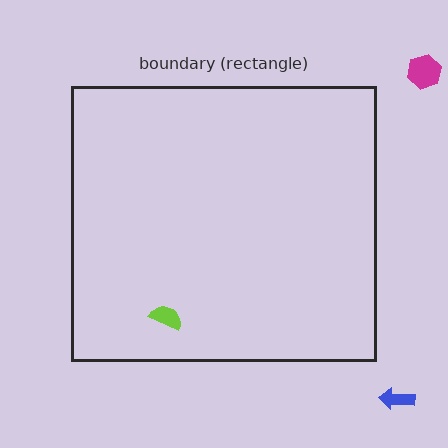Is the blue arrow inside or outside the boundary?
Outside.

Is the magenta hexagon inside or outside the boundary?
Outside.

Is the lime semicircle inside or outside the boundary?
Inside.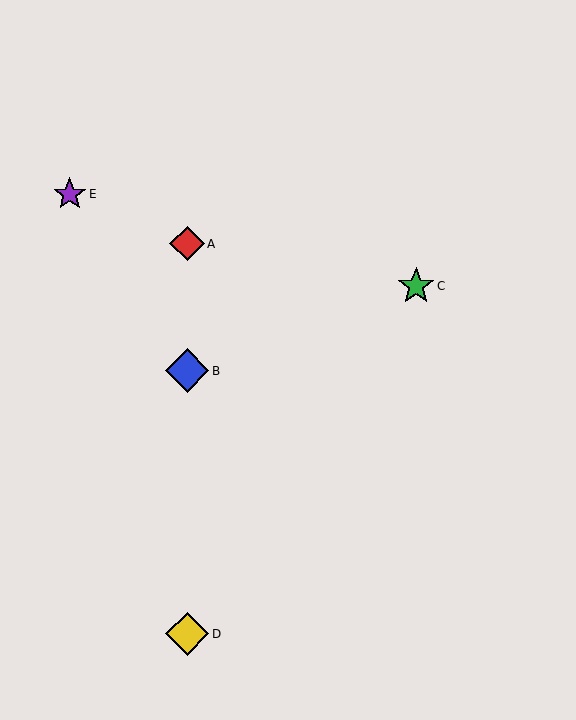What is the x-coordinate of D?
Object D is at x≈187.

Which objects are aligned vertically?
Objects A, B, D are aligned vertically.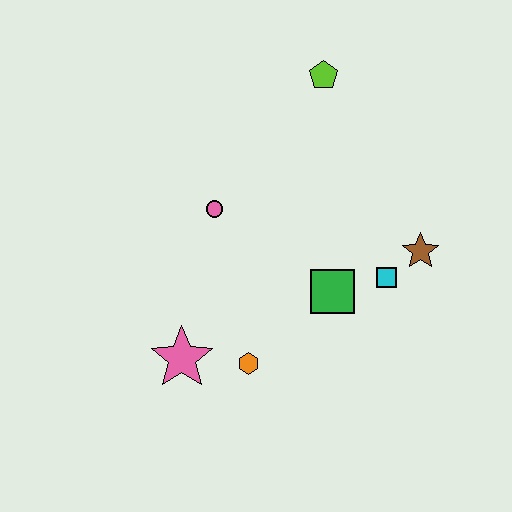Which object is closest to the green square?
The cyan square is closest to the green square.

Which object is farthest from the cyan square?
The pink star is farthest from the cyan square.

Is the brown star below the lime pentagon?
Yes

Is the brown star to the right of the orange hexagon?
Yes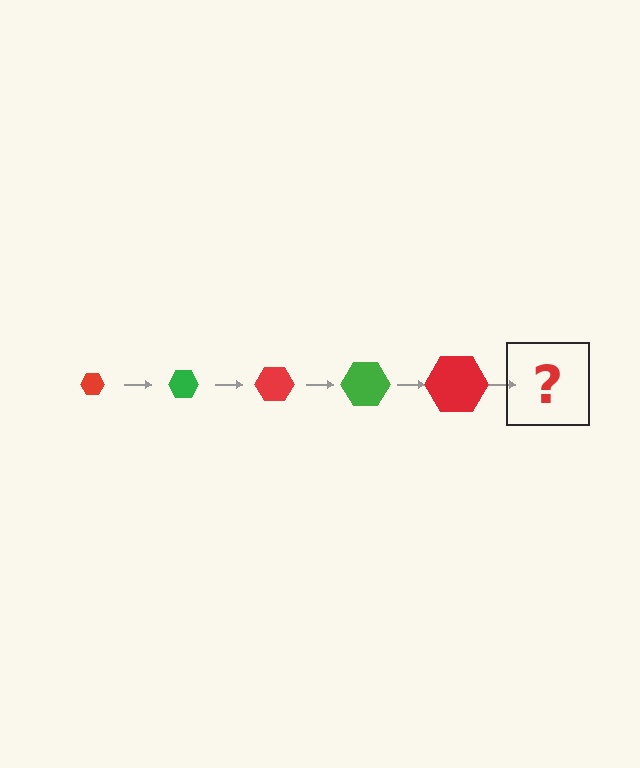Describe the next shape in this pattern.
It should be a green hexagon, larger than the previous one.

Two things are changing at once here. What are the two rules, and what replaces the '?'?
The two rules are that the hexagon grows larger each step and the color cycles through red and green. The '?' should be a green hexagon, larger than the previous one.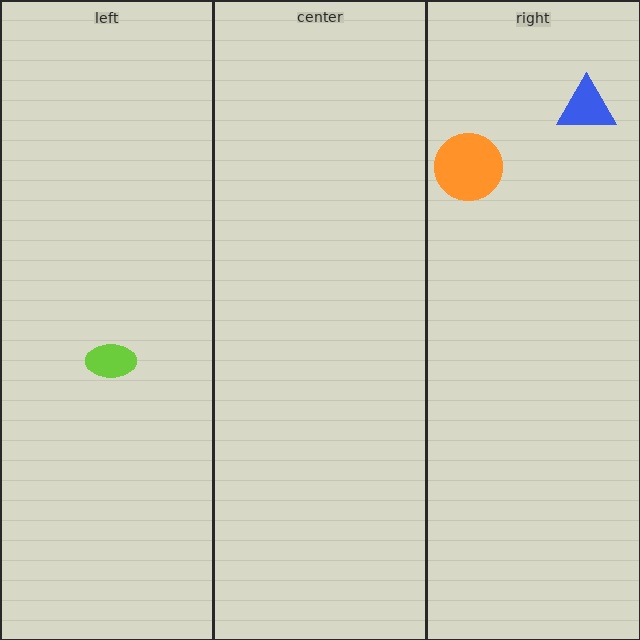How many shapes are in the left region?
1.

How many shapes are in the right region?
2.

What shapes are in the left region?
The lime ellipse.